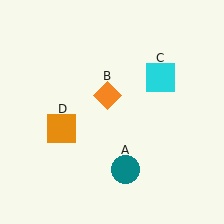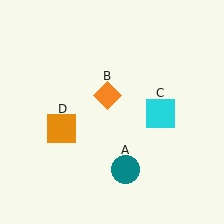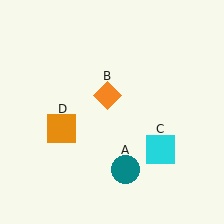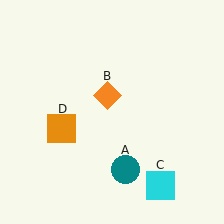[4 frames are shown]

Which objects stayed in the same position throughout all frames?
Teal circle (object A) and orange diamond (object B) and orange square (object D) remained stationary.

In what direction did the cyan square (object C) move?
The cyan square (object C) moved down.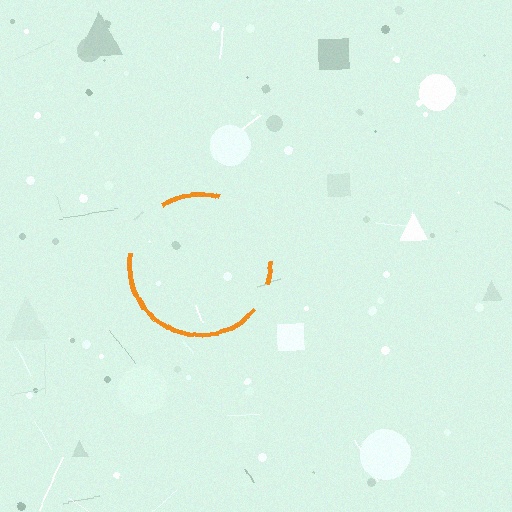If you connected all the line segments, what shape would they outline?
They would outline a circle.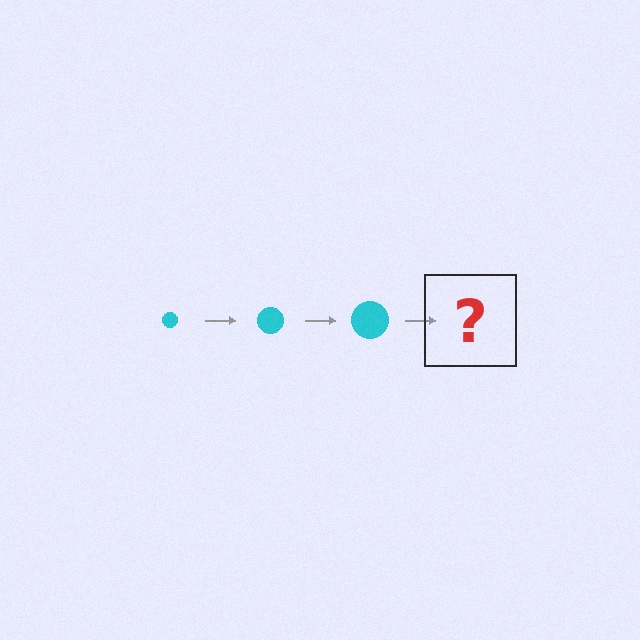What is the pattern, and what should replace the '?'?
The pattern is that the circle gets progressively larger each step. The '?' should be a cyan circle, larger than the previous one.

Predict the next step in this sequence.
The next step is a cyan circle, larger than the previous one.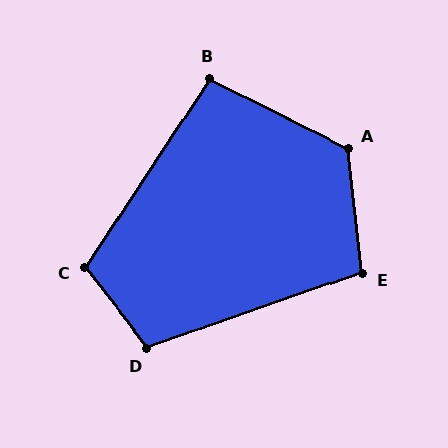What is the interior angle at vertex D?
Approximately 109 degrees (obtuse).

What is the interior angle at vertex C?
Approximately 109 degrees (obtuse).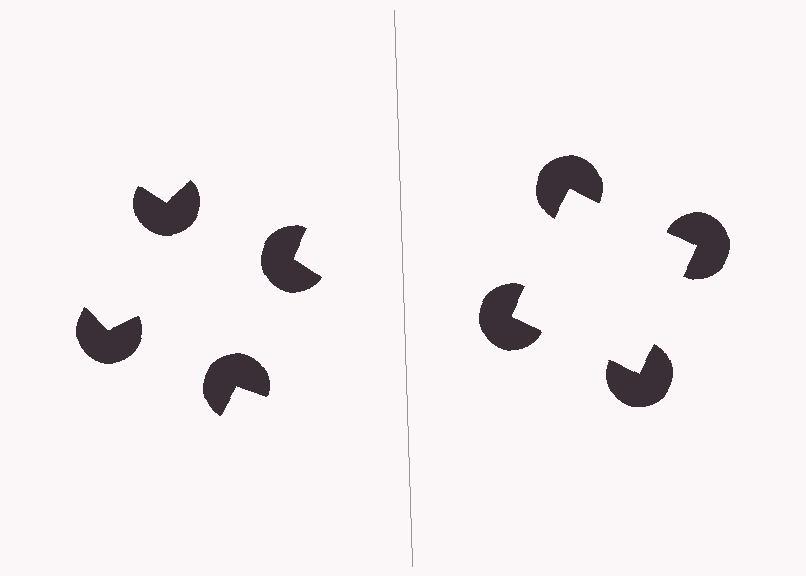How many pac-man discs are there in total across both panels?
8 — 4 on each side.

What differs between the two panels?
The pac-man discs are positioned identically on both sides; only the wedge orientations differ. On the right they align to a square; on the left they are misaligned.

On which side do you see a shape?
An illusory square appears on the right side. On the left side the wedge cuts are rotated, so no coherent shape forms.